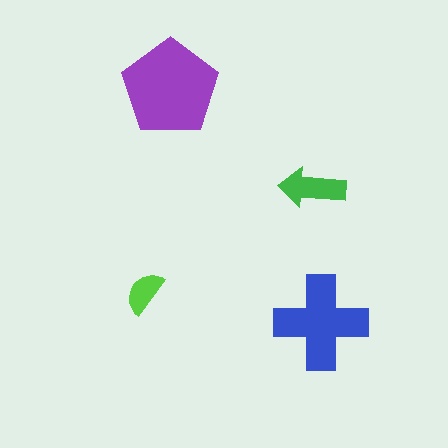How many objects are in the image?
There are 4 objects in the image.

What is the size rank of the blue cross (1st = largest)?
2nd.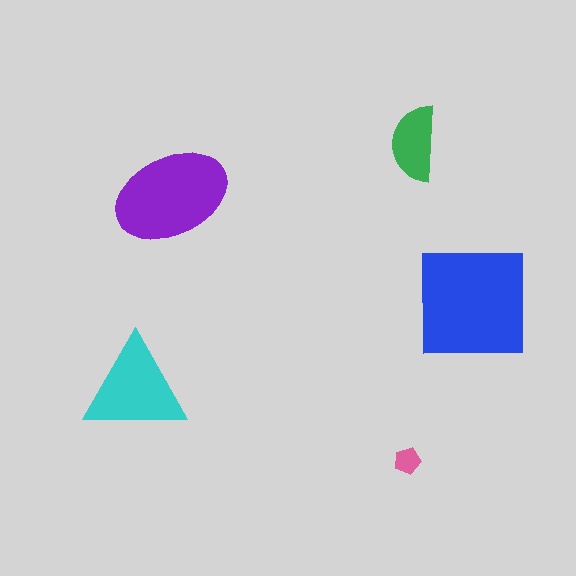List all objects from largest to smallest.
The blue square, the purple ellipse, the cyan triangle, the green semicircle, the pink pentagon.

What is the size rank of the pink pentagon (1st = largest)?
5th.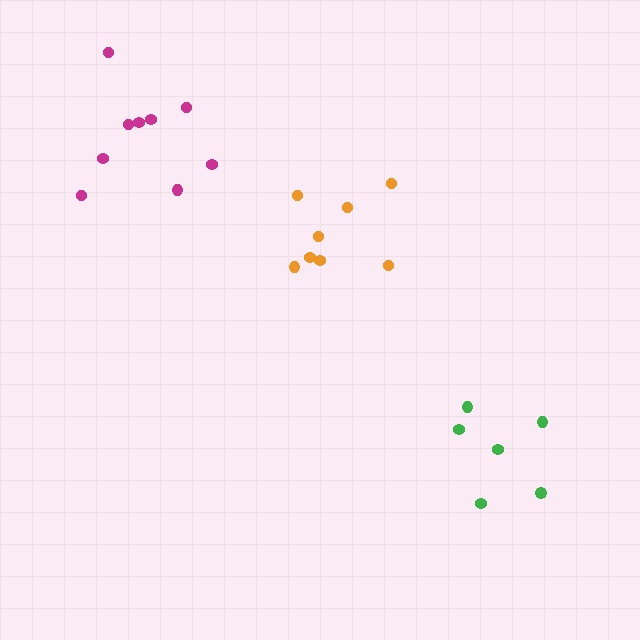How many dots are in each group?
Group 1: 8 dots, Group 2: 6 dots, Group 3: 9 dots (23 total).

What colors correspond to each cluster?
The clusters are colored: orange, green, magenta.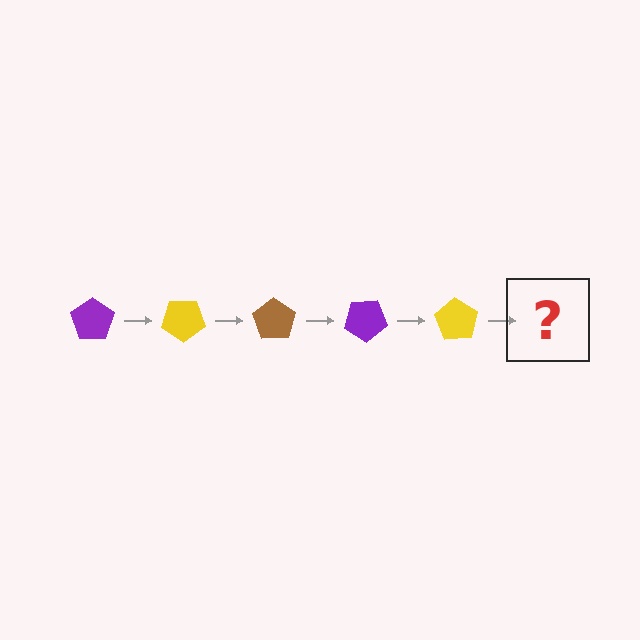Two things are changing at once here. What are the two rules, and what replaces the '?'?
The two rules are that it rotates 35 degrees each step and the color cycles through purple, yellow, and brown. The '?' should be a brown pentagon, rotated 175 degrees from the start.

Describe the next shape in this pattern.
It should be a brown pentagon, rotated 175 degrees from the start.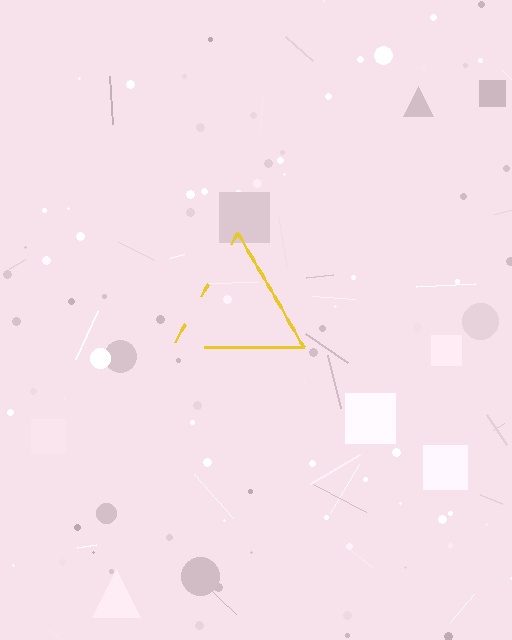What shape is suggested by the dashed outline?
The dashed outline suggests a triangle.